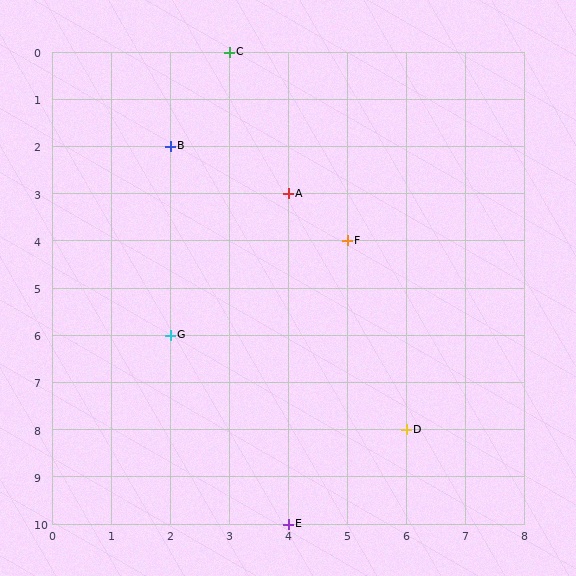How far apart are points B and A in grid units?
Points B and A are 2 columns and 1 row apart (about 2.2 grid units diagonally).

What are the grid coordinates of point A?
Point A is at grid coordinates (4, 3).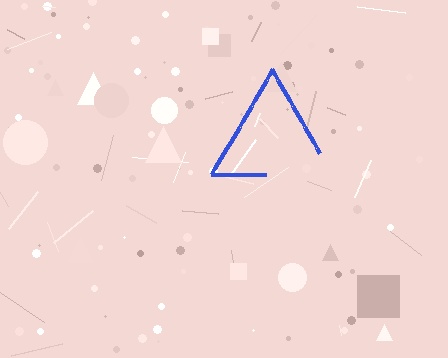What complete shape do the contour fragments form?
The contour fragments form a triangle.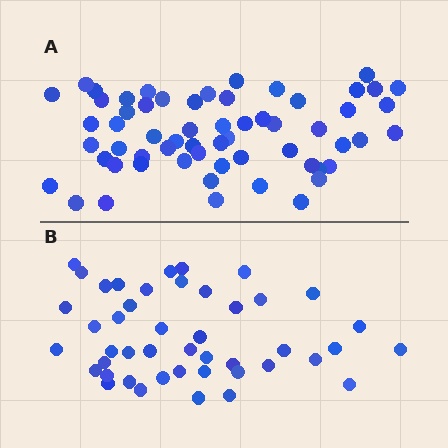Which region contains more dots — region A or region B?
Region A (the top region) has more dots.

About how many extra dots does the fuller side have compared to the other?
Region A has approximately 15 more dots than region B.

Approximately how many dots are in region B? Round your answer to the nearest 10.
About 40 dots. (The exact count is 45, which rounds to 40.)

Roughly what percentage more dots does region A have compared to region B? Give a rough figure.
About 35% more.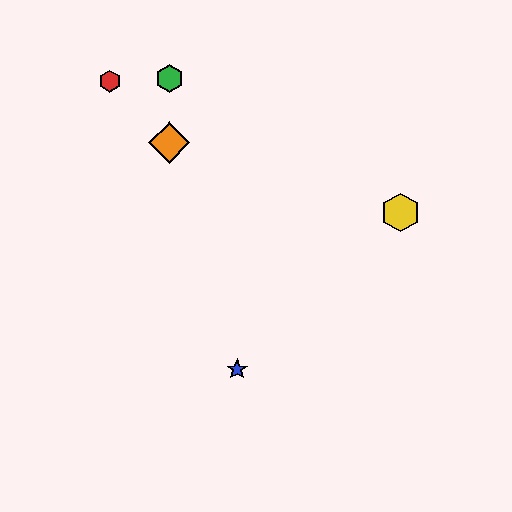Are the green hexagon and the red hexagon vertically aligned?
No, the green hexagon is at x≈169 and the red hexagon is at x≈110.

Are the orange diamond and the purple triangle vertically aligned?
Yes, both are at x≈169.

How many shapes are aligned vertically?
3 shapes (the green hexagon, the purple triangle, the orange diamond) are aligned vertically.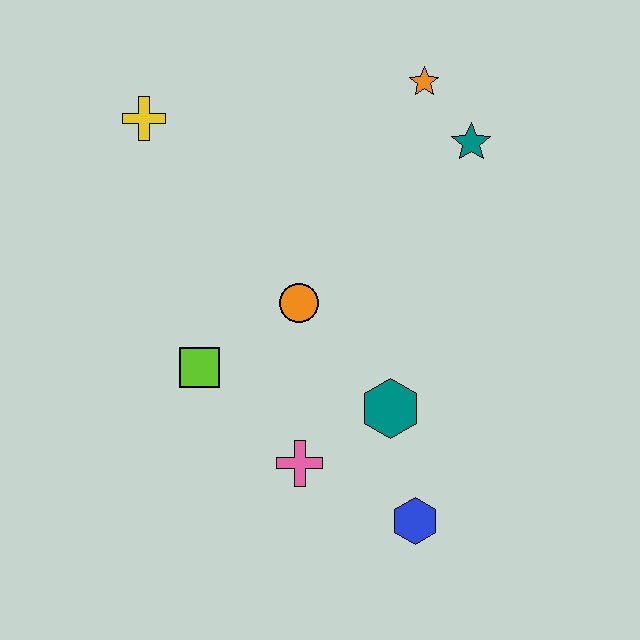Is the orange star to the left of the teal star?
Yes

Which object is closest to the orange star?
The teal star is closest to the orange star.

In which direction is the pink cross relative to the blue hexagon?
The pink cross is to the left of the blue hexagon.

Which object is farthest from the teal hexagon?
The yellow cross is farthest from the teal hexagon.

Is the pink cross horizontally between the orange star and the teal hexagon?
No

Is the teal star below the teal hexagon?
No